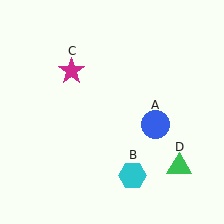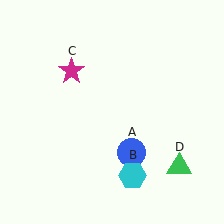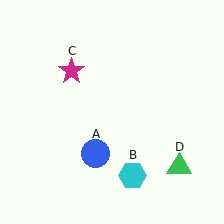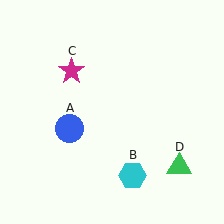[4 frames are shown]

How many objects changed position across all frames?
1 object changed position: blue circle (object A).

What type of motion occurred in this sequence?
The blue circle (object A) rotated clockwise around the center of the scene.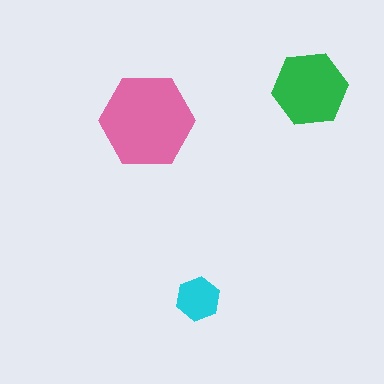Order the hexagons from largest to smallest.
the pink one, the green one, the cyan one.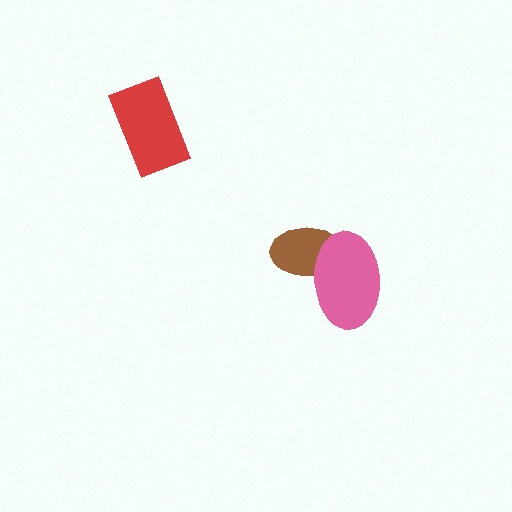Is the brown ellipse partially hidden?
Yes, it is partially covered by another shape.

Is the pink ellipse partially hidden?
No, no other shape covers it.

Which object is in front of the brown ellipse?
The pink ellipse is in front of the brown ellipse.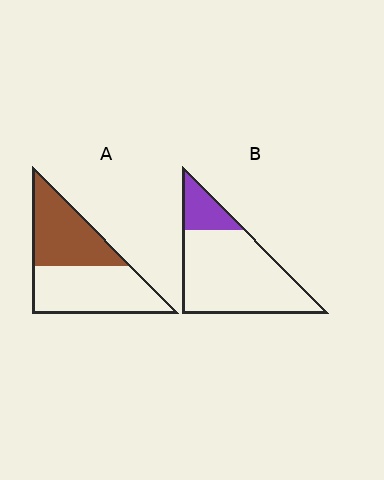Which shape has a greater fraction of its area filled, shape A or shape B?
Shape A.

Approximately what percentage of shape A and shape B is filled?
A is approximately 45% and B is approximately 20%.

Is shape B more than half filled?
No.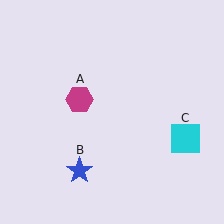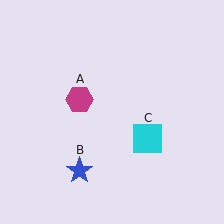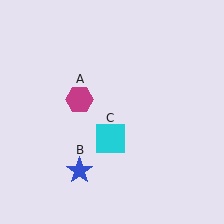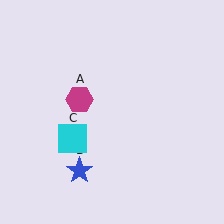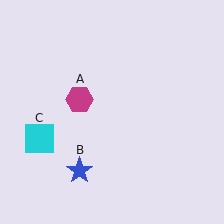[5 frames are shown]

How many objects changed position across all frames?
1 object changed position: cyan square (object C).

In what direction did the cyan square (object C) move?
The cyan square (object C) moved left.